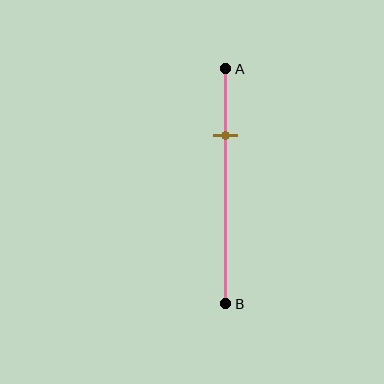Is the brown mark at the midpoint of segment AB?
No, the mark is at about 30% from A, not at the 50% midpoint.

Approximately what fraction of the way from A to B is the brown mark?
The brown mark is approximately 30% of the way from A to B.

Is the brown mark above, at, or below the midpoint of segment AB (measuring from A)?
The brown mark is above the midpoint of segment AB.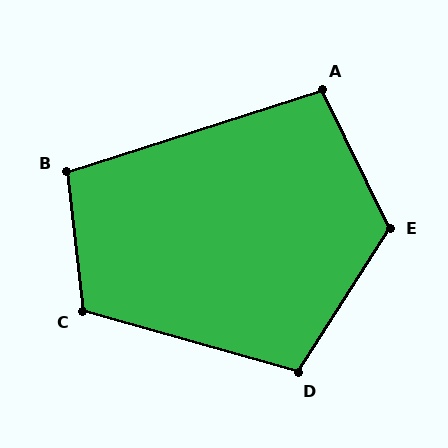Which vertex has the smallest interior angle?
A, at approximately 98 degrees.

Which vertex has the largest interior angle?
E, at approximately 121 degrees.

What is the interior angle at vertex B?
Approximately 101 degrees (obtuse).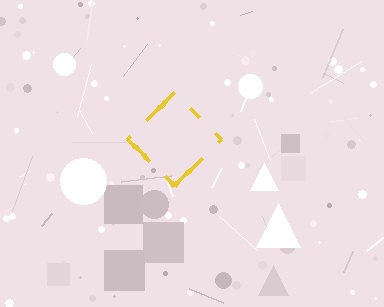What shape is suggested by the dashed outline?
The dashed outline suggests a diamond.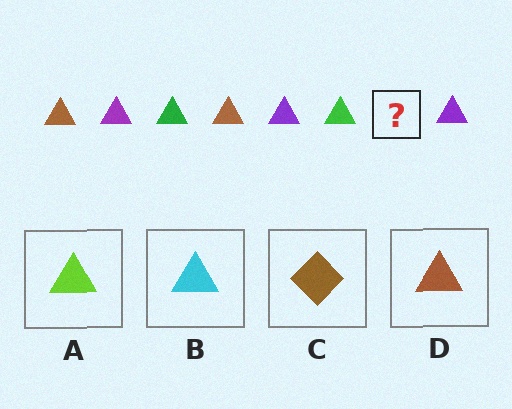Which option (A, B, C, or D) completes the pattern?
D.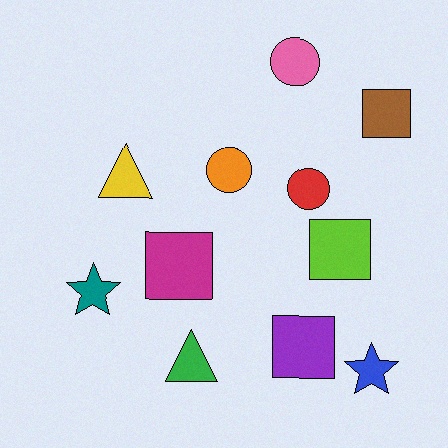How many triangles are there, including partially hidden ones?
There are 2 triangles.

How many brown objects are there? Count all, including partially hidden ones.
There is 1 brown object.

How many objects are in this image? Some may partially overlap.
There are 11 objects.